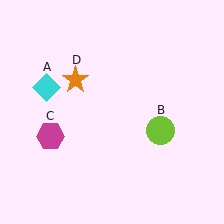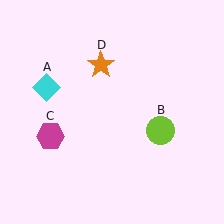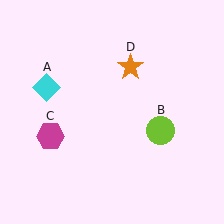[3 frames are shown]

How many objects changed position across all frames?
1 object changed position: orange star (object D).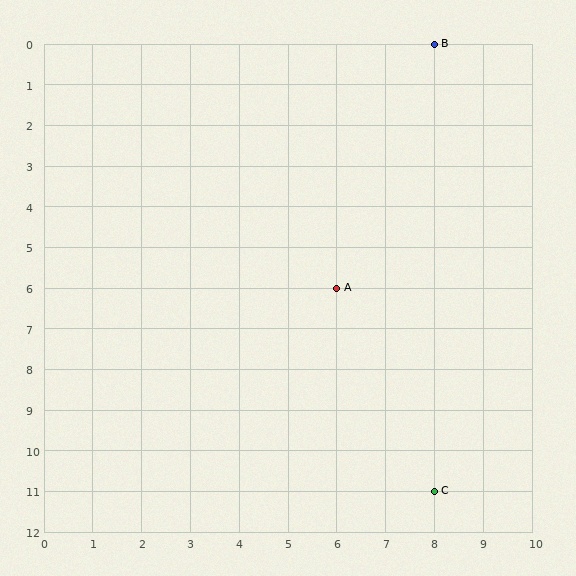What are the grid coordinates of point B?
Point B is at grid coordinates (8, 0).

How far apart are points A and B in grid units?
Points A and B are 2 columns and 6 rows apart (about 6.3 grid units diagonally).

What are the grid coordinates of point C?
Point C is at grid coordinates (8, 11).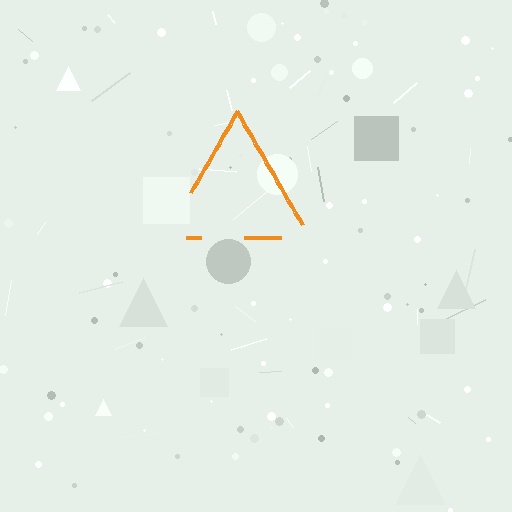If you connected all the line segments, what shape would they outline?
They would outline a triangle.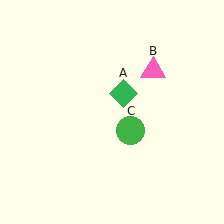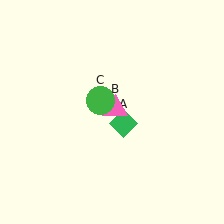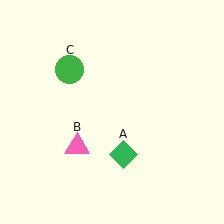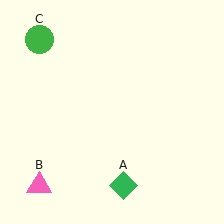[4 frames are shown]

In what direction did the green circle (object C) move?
The green circle (object C) moved up and to the left.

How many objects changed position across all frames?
3 objects changed position: green diamond (object A), pink triangle (object B), green circle (object C).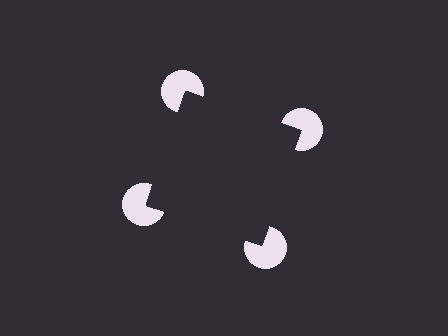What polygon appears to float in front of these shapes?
An illusory square — its edges are inferred from the aligned wedge cuts in the pac-man discs, not physically drawn.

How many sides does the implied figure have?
4 sides.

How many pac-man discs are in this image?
There are 4 — one at each vertex of the illusory square.